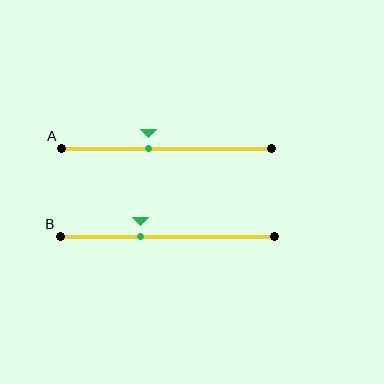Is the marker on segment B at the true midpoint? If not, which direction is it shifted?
No, the marker on segment B is shifted to the left by about 12% of the segment length.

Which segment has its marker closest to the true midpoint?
Segment A has its marker closest to the true midpoint.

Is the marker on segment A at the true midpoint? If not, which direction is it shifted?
No, the marker on segment A is shifted to the left by about 8% of the segment length.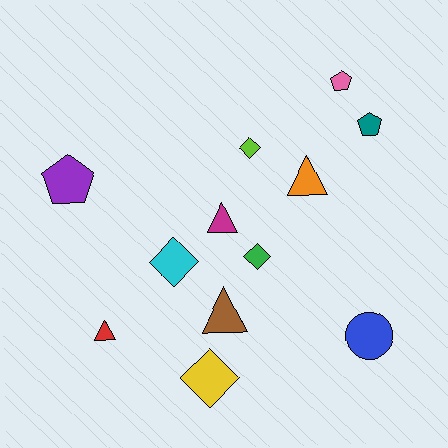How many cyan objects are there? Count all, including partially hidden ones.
There is 1 cyan object.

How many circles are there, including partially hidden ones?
There is 1 circle.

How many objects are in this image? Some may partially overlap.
There are 12 objects.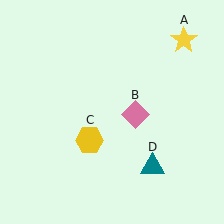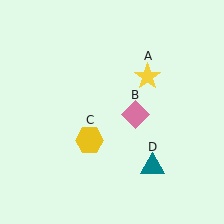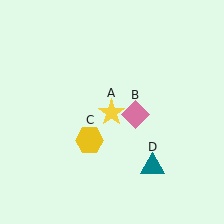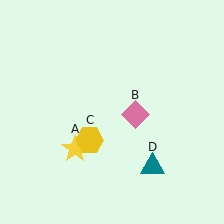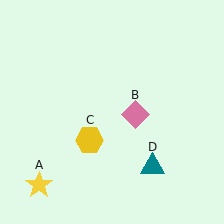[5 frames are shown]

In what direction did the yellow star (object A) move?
The yellow star (object A) moved down and to the left.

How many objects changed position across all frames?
1 object changed position: yellow star (object A).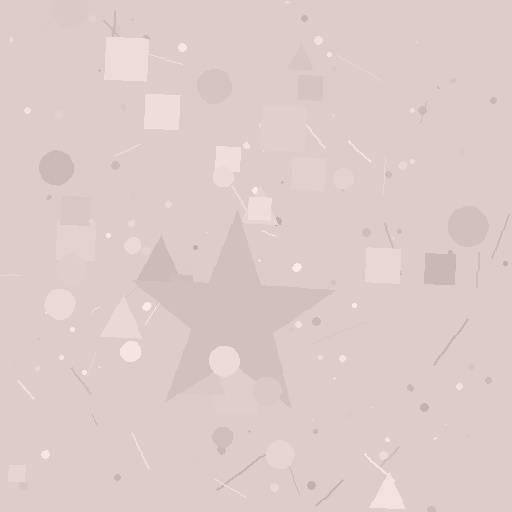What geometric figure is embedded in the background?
A star is embedded in the background.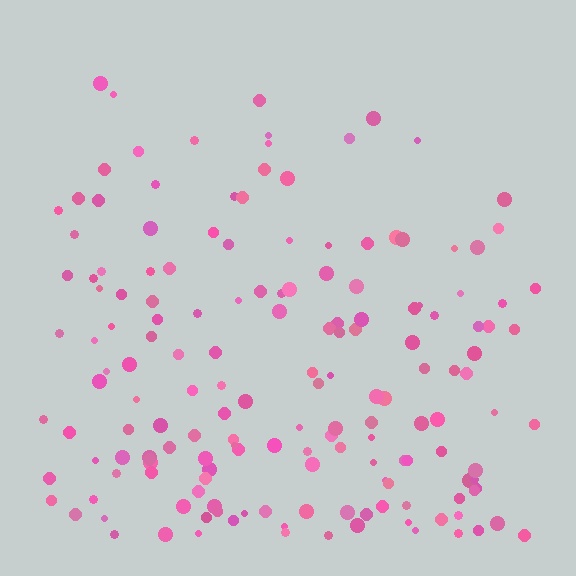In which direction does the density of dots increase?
From top to bottom, with the bottom side densest.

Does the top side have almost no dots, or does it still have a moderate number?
Still a moderate number, just noticeably fewer than the bottom.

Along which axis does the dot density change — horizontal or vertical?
Vertical.